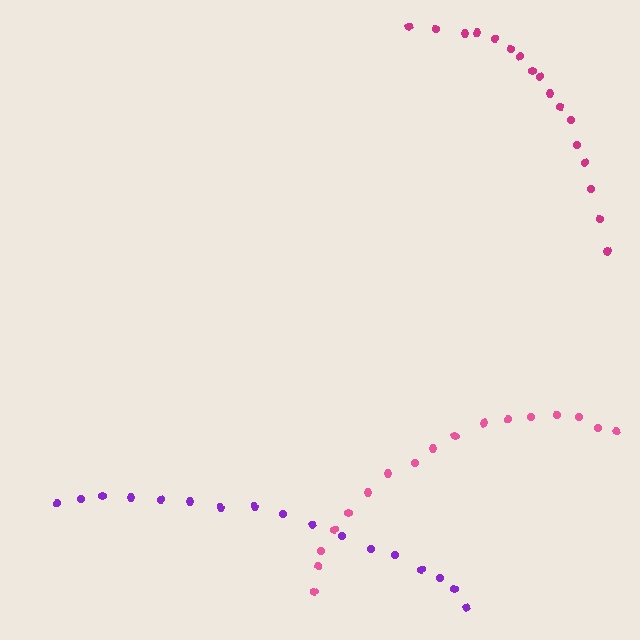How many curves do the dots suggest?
There are 3 distinct paths.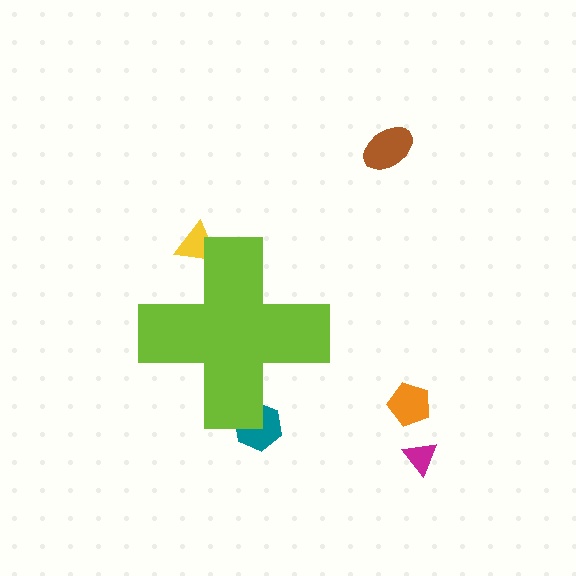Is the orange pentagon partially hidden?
No, the orange pentagon is fully visible.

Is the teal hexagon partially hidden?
Yes, the teal hexagon is partially hidden behind the lime cross.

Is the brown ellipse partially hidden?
No, the brown ellipse is fully visible.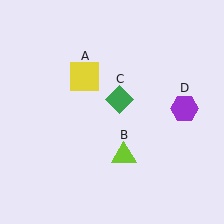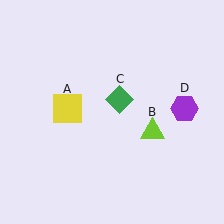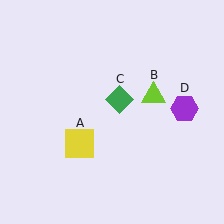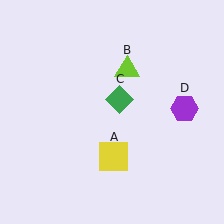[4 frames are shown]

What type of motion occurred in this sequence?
The yellow square (object A), lime triangle (object B) rotated counterclockwise around the center of the scene.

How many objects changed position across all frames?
2 objects changed position: yellow square (object A), lime triangle (object B).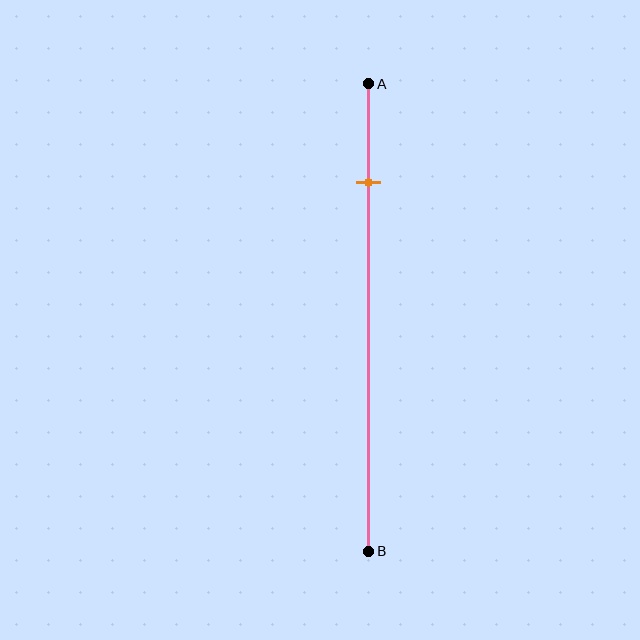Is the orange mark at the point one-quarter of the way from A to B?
No, the mark is at about 20% from A, not at the 25% one-quarter point.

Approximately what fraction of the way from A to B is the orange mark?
The orange mark is approximately 20% of the way from A to B.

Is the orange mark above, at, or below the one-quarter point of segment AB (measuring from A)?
The orange mark is above the one-quarter point of segment AB.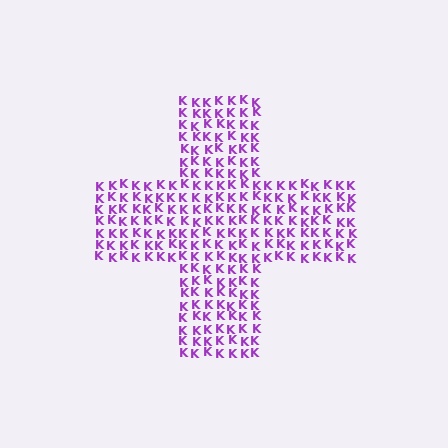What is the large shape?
The large shape is a cross.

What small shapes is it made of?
It is made of small letter K's.